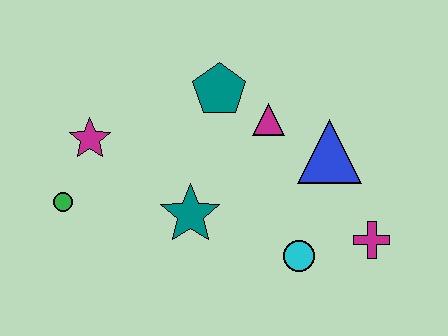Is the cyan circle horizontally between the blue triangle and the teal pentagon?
Yes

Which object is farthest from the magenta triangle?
The green circle is farthest from the magenta triangle.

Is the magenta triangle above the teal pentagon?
No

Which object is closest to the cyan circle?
The magenta cross is closest to the cyan circle.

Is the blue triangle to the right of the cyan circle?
Yes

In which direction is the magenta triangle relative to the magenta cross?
The magenta triangle is above the magenta cross.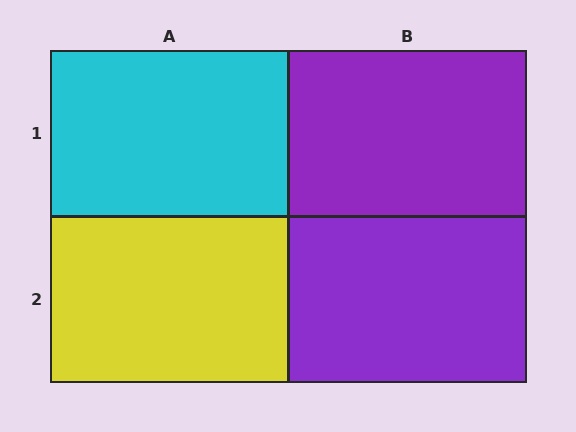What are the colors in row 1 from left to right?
Cyan, purple.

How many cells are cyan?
1 cell is cyan.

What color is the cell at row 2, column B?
Purple.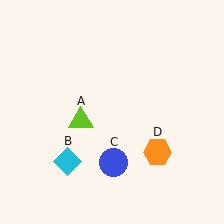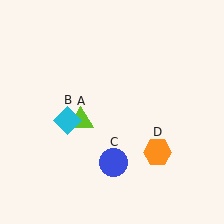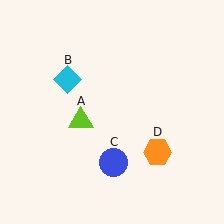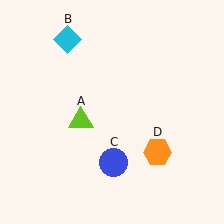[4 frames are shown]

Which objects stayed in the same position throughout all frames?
Lime triangle (object A) and blue circle (object C) and orange hexagon (object D) remained stationary.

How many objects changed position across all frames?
1 object changed position: cyan diamond (object B).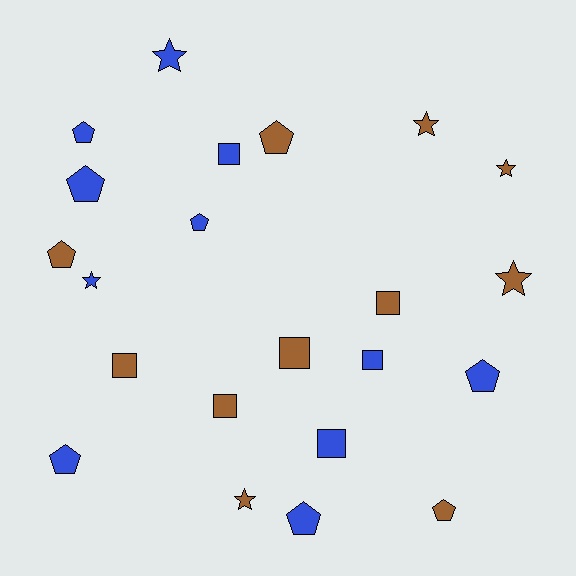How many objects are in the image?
There are 22 objects.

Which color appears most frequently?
Blue, with 11 objects.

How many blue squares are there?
There are 3 blue squares.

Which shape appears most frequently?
Pentagon, with 9 objects.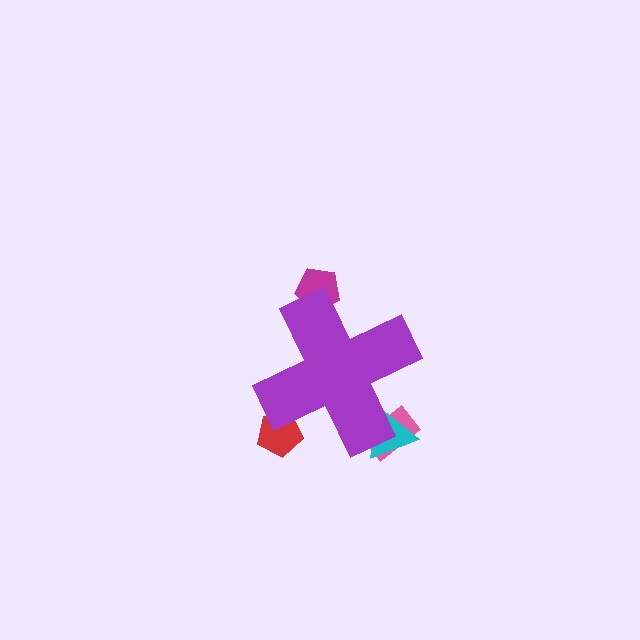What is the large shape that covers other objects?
A purple cross.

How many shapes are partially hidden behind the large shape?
4 shapes are partially hidden.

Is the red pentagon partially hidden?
Yes, the red pentagon is partially hidden behind the purple cross.